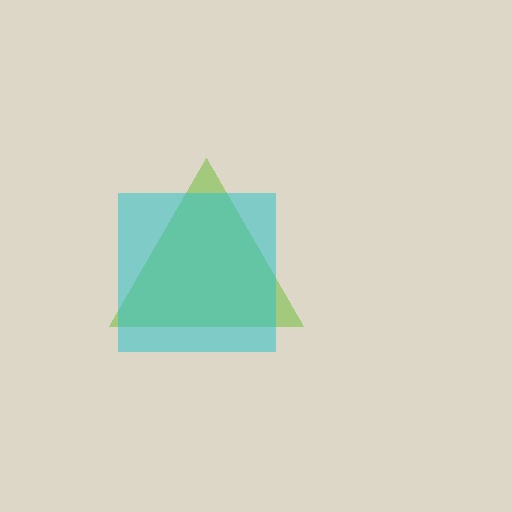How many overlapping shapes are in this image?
There are 2 overlapping shapes in the image.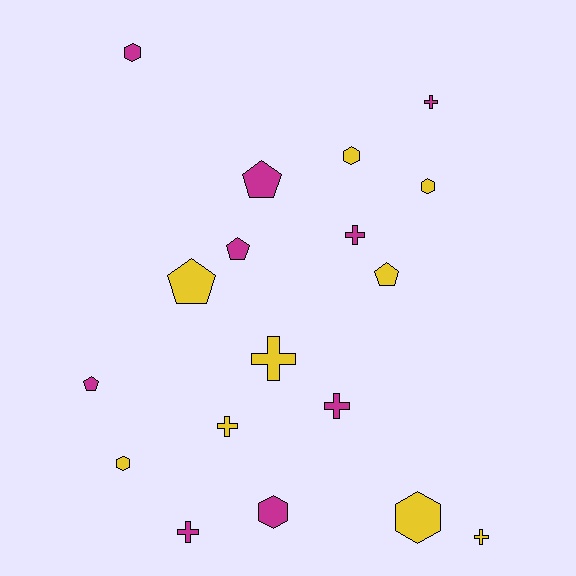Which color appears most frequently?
Magenta, with 9 objects.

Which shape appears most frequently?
Cross, with 7 objects.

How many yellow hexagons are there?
There are 4 yellow hexagons.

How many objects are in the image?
There are 18 objects.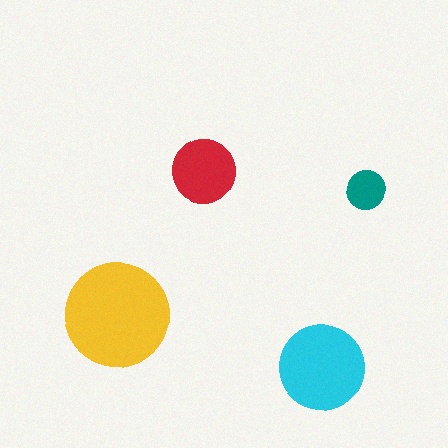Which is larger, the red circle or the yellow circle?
The yellow one.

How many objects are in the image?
There are 4 objects in the image.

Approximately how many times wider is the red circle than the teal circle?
About 1.5 times wider.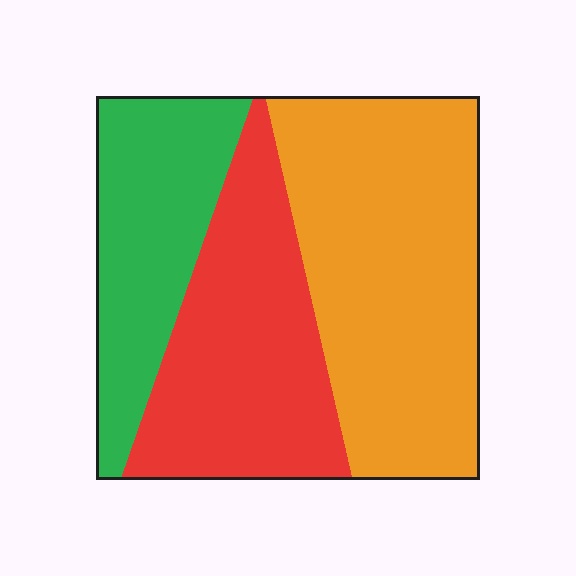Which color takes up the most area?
Orange, at roughly 45%.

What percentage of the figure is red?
Red takes up about one third (1/3) of the figure.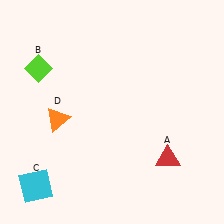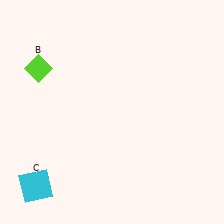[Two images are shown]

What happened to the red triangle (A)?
The red triangle (A) was removed in Image 2. It was in the bottom-right area of Image 1.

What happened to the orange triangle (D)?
The orange triangle (D) was removed in Image 2. It was in the bottom-left area of Image 1.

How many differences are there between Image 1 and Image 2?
There are 2 differences between the two images.